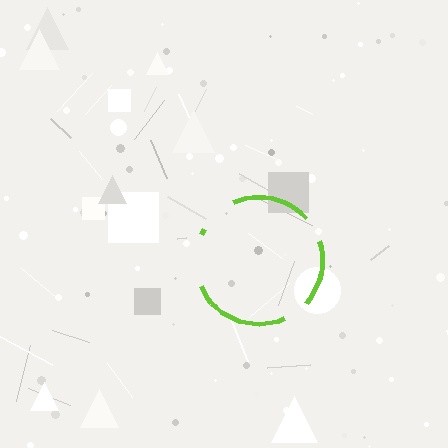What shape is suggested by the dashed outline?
The dashed outline suggests a circle.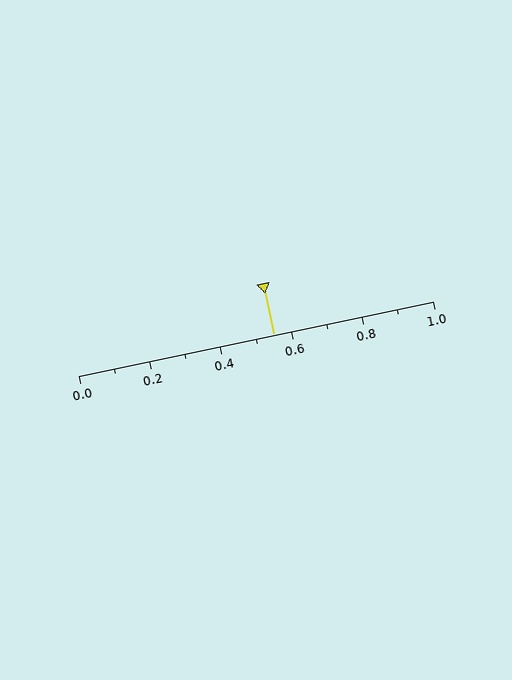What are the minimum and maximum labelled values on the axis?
The axis runs from 0.0 to 1.0.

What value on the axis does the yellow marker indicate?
The marker indicates approximately 0.55.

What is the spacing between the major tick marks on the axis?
The major ticks are spaced 0.2 apart.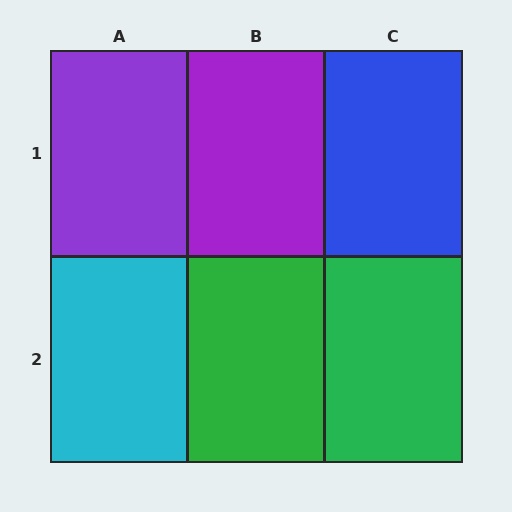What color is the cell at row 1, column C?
Blue.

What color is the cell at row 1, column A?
Purple.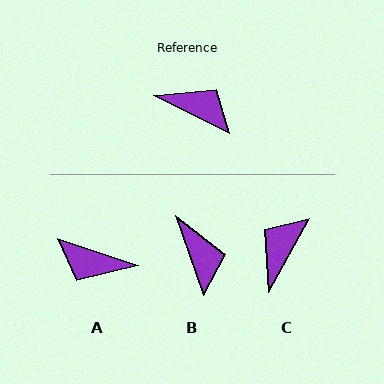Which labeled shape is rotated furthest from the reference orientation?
A, about 172 degrees away.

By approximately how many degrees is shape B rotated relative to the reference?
Approximately 44 degrees clockwise.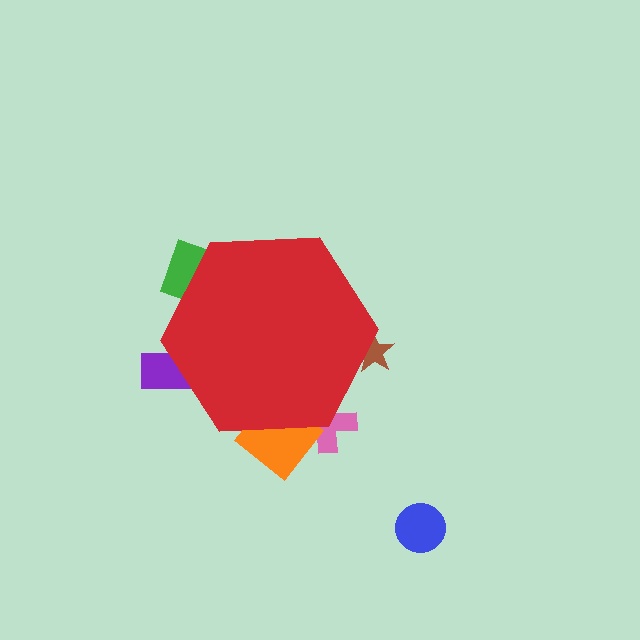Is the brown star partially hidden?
Yes, the brown star is partially hidden behind the red hexagon.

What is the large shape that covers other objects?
A red hexagon.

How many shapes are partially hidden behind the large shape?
5 shapes are partially hidden.